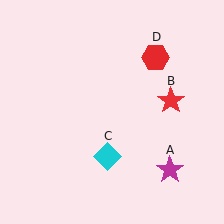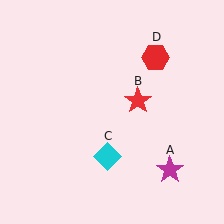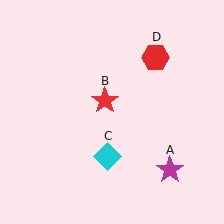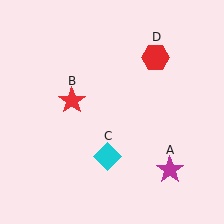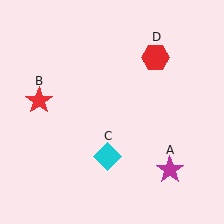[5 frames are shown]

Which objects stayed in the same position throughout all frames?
Magenta star (object A) and cyan diamond (object C) and red hexagon (object D) remained stationary.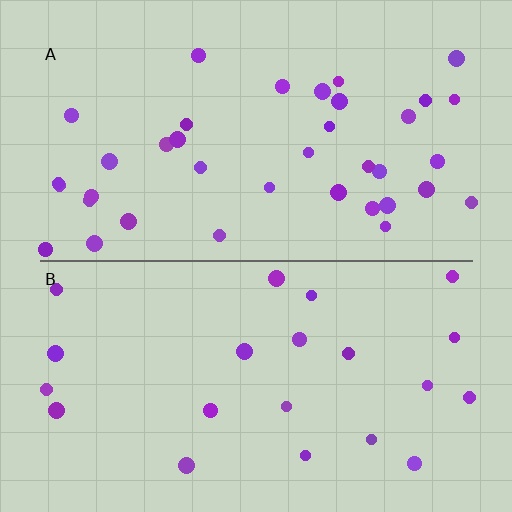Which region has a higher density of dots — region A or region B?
A (the top).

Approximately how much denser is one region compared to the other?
Approximately 1.8× — region A over region B.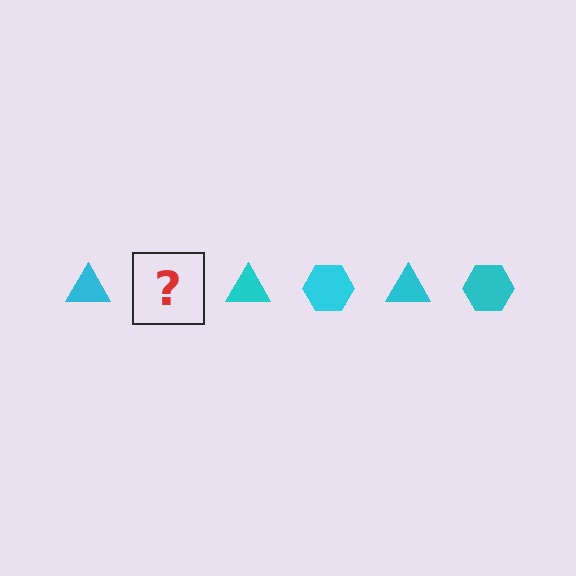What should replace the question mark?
The question mark should be replaced with a cyan hexagon.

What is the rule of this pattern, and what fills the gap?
The rule is that the pattern cycles through triangle, hexagon shapes in cyan. The gap should be filled with a cyan hexagon.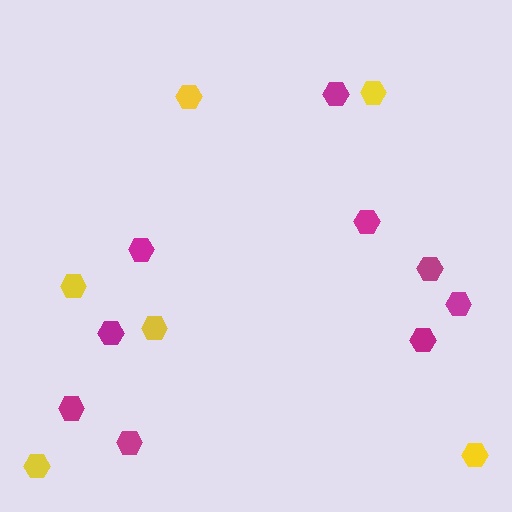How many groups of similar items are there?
There are 2 groups: one group of yellow hexagons (6) and one group of magenta hexagons (9).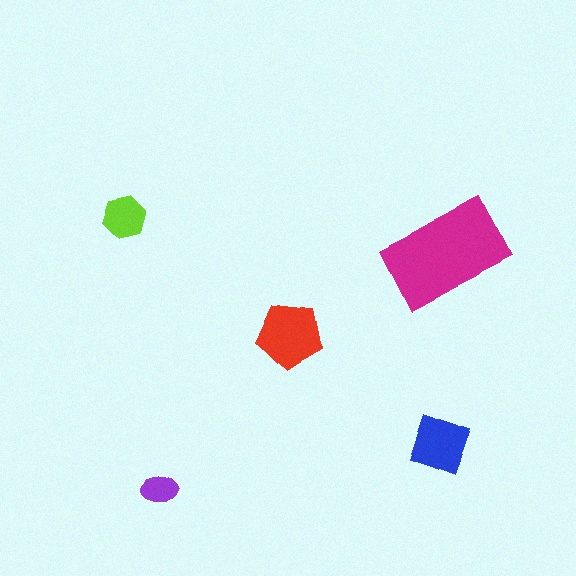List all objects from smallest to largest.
The purple ellipse, the lime hexagon, the blue diamond, the red pentagon, the magenta rectangle.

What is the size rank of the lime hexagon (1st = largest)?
4th.